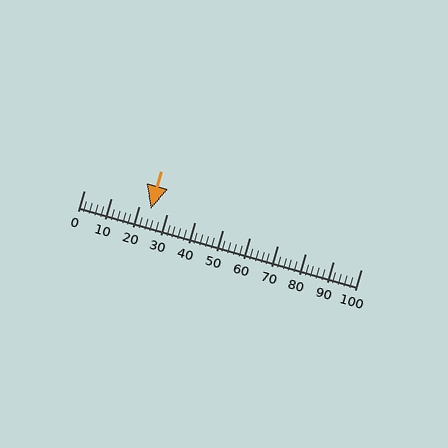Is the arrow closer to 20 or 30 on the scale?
The arrow is closer to 20.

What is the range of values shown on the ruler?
The ruler shows values from 0 to 100.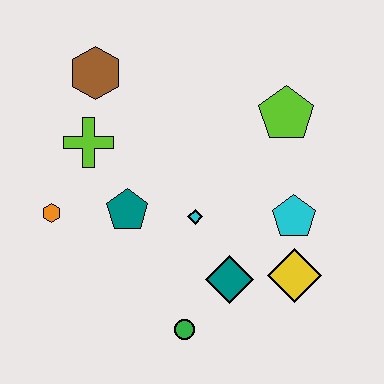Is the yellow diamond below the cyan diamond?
Yes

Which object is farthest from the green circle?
The brown hexagon is farthest from the green circle.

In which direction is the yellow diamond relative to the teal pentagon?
The yellow diamond is to the right of the teal pentagon.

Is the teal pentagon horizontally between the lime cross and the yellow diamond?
Yes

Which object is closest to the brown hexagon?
The lime cross is closest to the brown hexagon.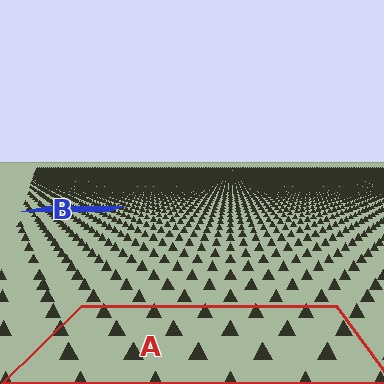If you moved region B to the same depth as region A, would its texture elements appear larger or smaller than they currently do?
They would appear larger. At a closer depth, the same texture elements are projected at a bigger on-screen size.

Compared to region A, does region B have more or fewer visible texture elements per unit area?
Region B has more texture elements per unit area — they are packed more densely because it is farther away.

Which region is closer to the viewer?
Region A is closer. The texture elements there are larger and more spread out.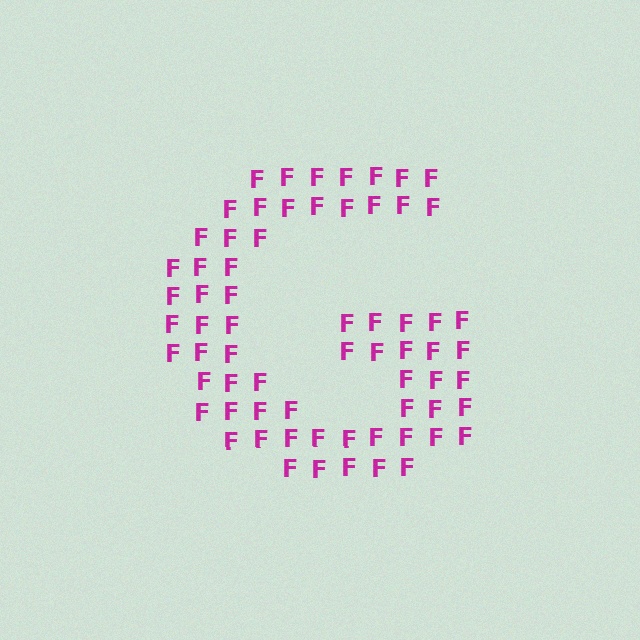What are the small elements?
The small elements are letter F's.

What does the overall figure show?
The overall figure shows the letter G.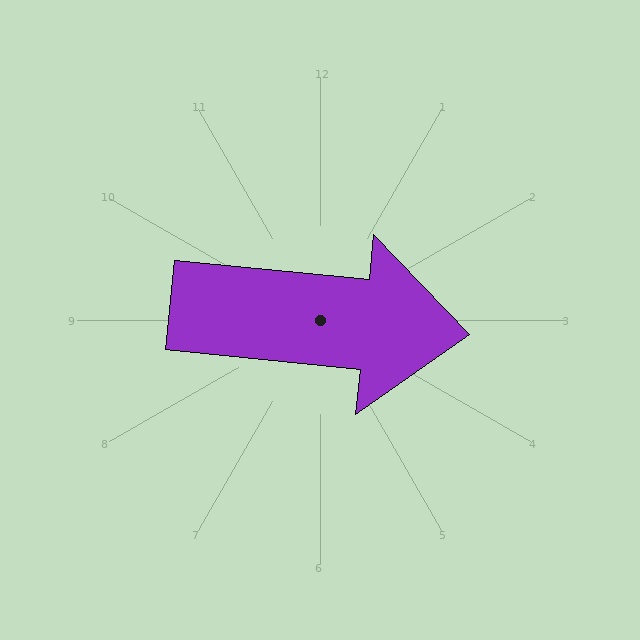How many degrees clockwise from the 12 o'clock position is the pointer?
Approximately 96 degrees.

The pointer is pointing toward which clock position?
Roughly 3 o'clock.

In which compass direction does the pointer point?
East.